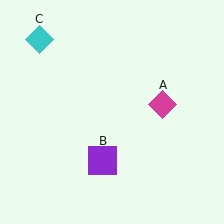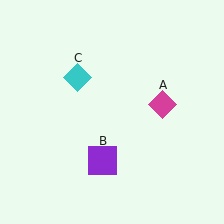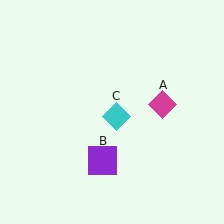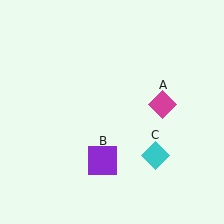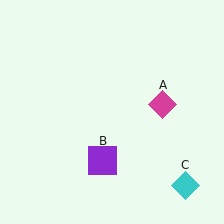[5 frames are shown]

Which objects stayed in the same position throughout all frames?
Magenta diamond (object A) and purple square (object B) remained stationary.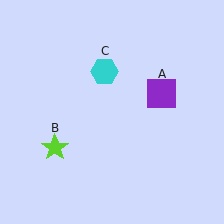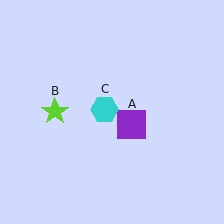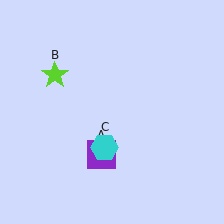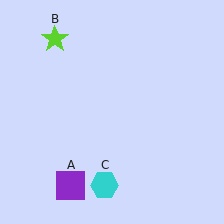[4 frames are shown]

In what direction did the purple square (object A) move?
The purple square (object A) moved down and to the left.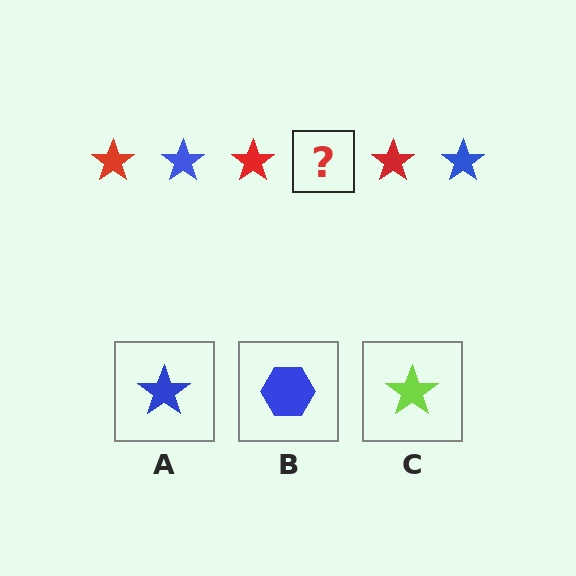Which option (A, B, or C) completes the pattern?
A.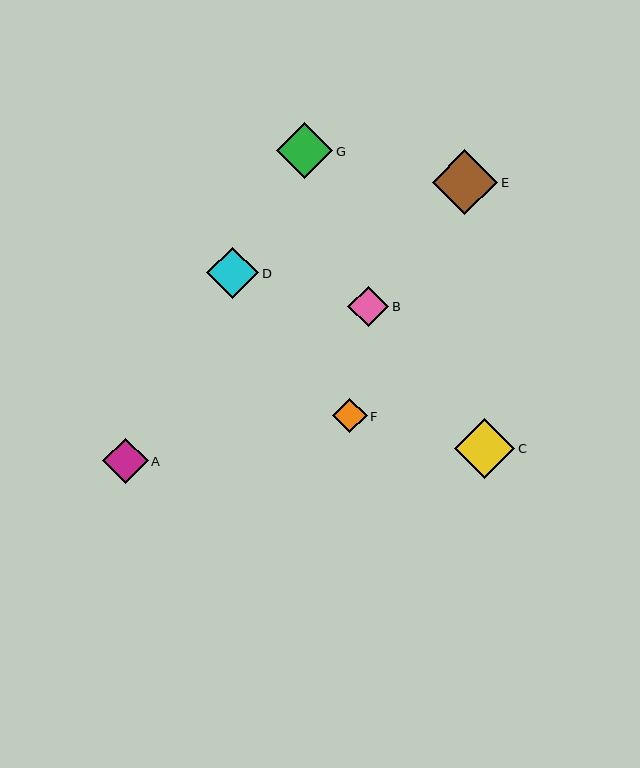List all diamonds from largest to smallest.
From largest to smallest: E, C, G, D, A, B, F.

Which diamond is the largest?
Diamond E is the largest with a size of approximately 66 pixels.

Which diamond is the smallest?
Diamond F is the smallest with a size of approximately 35 pixels.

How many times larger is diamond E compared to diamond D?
Diamond E is approximately 1.3 times the size of diamond D.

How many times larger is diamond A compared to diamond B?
Diamond A is approximately 1.1 times the size of diamond B.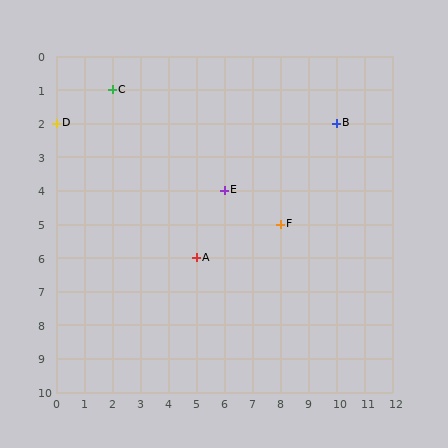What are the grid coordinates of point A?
Point A is at grid coordinates (5, 6).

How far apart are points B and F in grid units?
Points B and F are 2 columns and 3 rows apart (about 3.6 grid units diagonally).